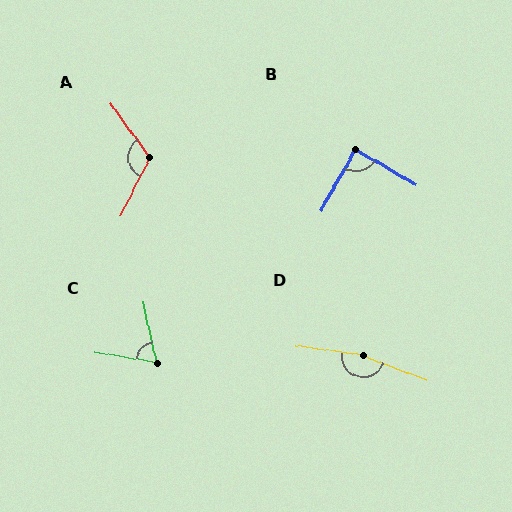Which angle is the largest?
D, at approximately 167 degrees.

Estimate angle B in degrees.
Approximately 89 degrees.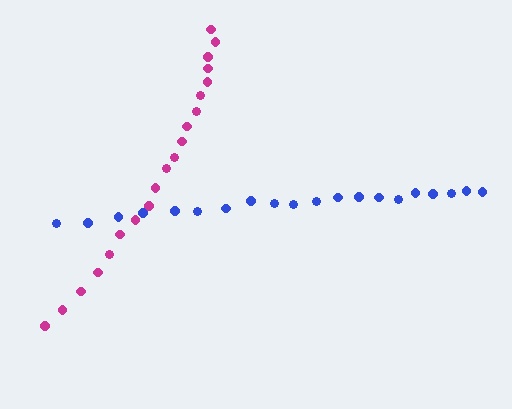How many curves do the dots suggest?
There are 2 distinct paths.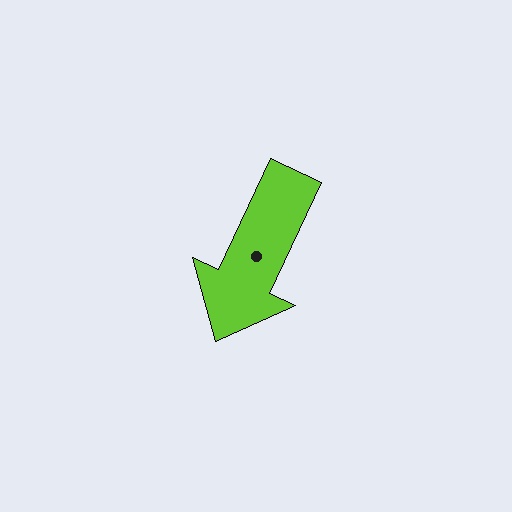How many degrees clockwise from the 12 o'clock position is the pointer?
Approximately 205 degrees.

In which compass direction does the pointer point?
Southwest.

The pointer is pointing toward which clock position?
Roughly 7 o'clock.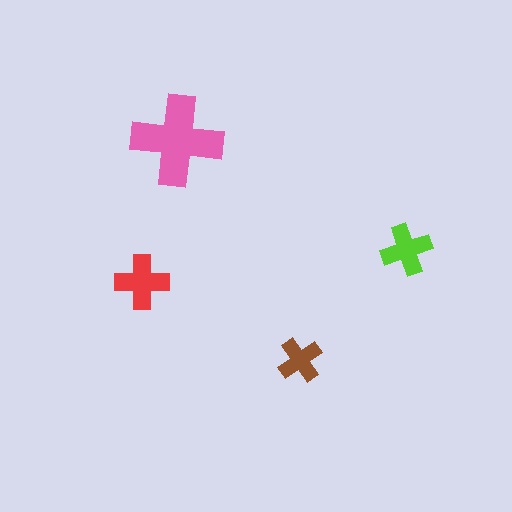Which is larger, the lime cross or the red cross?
The red one.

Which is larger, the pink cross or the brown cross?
The pink one.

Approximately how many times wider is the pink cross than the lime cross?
About 2 times wider.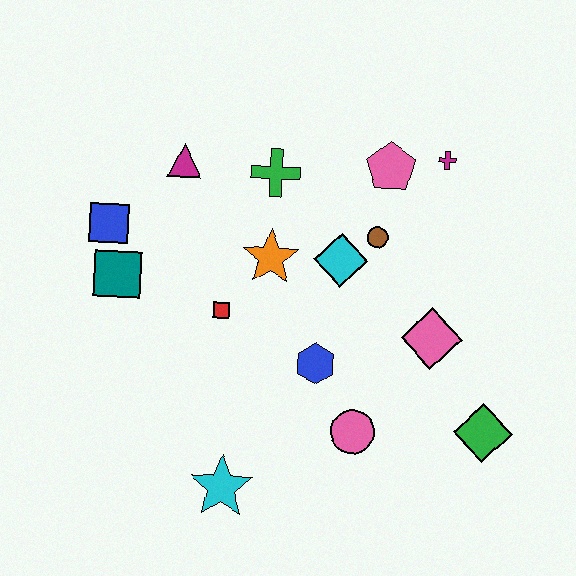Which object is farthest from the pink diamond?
The blue square is farthest from the pink diamond.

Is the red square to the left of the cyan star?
Yes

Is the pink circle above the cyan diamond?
No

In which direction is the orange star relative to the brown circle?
The orange star is to the left of the brown circle.